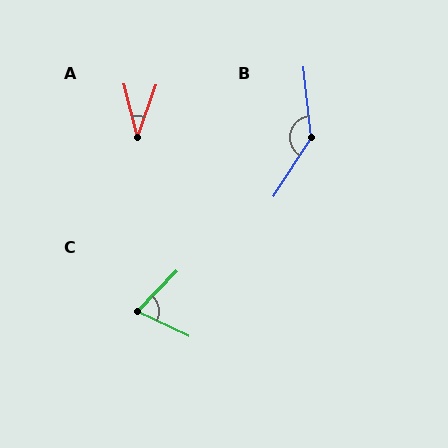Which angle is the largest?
B, at approximately 142 degrees.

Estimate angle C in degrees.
Approximately 71 degrees.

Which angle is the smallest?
A, at approximately 35 degrees.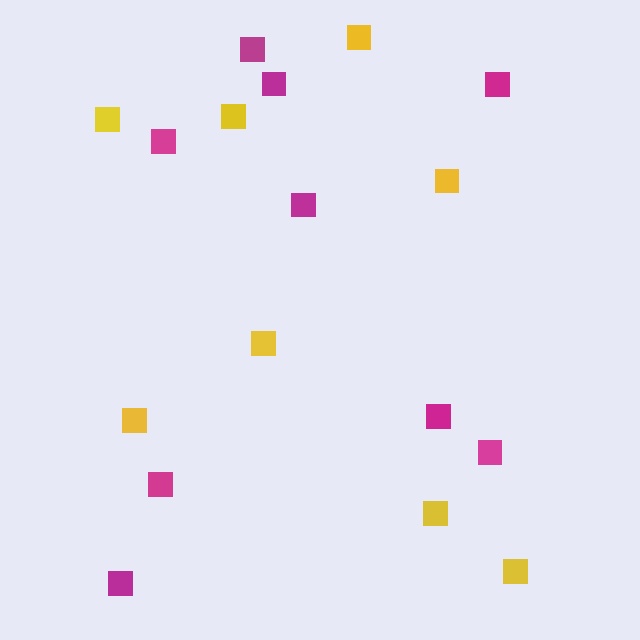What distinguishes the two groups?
There are 2 groups: one group of yellow squares (8) and one group of magenta squares (9).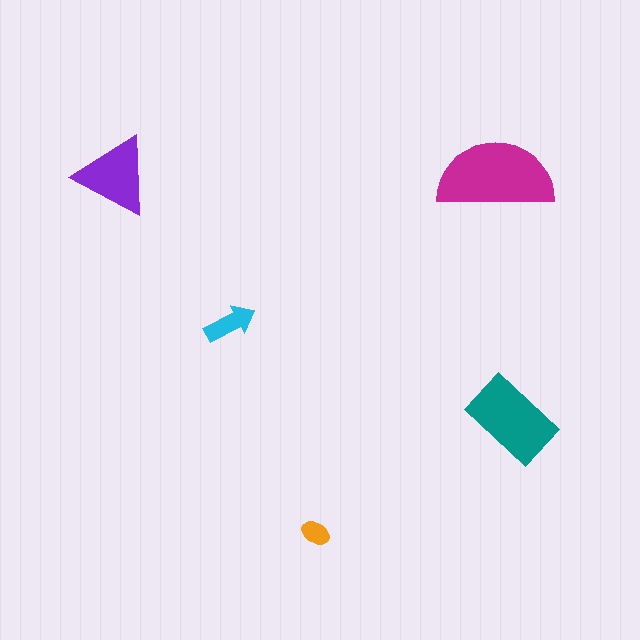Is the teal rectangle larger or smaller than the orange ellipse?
Larger.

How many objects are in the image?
There are 5 objects in the image.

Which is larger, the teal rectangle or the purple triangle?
The teal rectangle.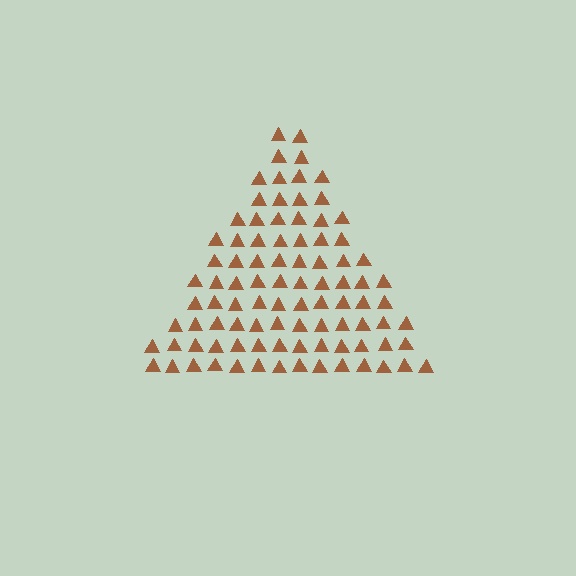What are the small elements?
The small elements are triangles.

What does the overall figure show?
The overall figure shows a triangle.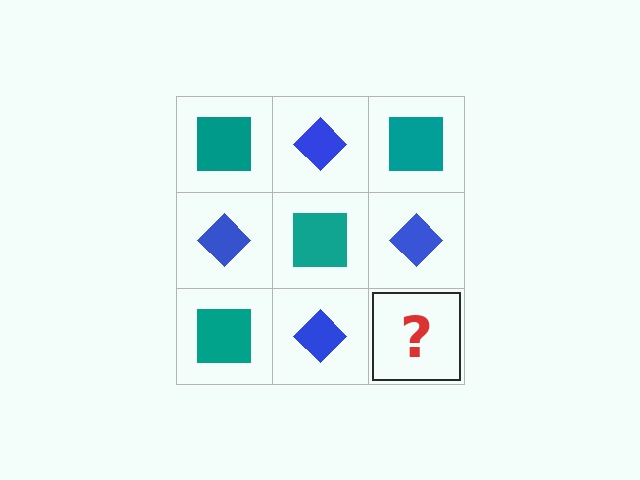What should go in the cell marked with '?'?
The missing cell should contain a teal square.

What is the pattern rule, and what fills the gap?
The rule is that it alternates teal square and blue diamond in a checkerboard pattern. The gap should be filled with a teal square.